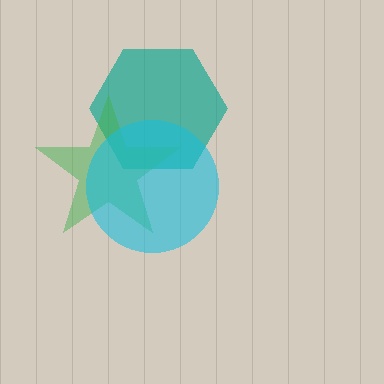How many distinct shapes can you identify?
There are 3 distinct shapes: a teal hexagon, a green star, a cyan circle.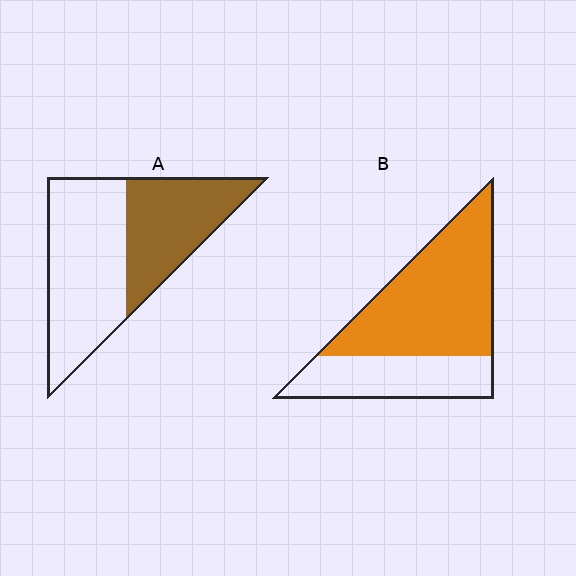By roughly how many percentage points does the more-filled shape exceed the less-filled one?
By roughly 25 percentage points (B over A).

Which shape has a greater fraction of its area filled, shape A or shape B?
Shape B.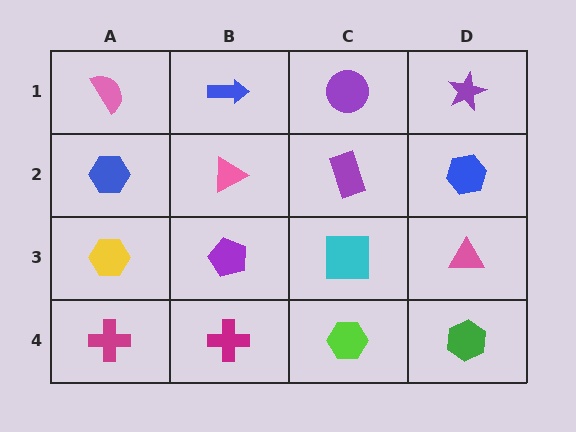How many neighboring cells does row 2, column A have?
3.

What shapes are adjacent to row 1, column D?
A blue hexagon (row 2, column D), a purple circle (row 1, column C).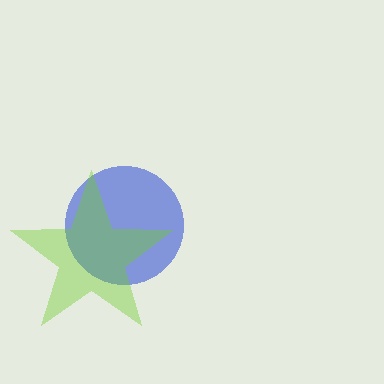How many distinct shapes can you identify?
There are 2 distinct shapes: a blue circle, a lime star.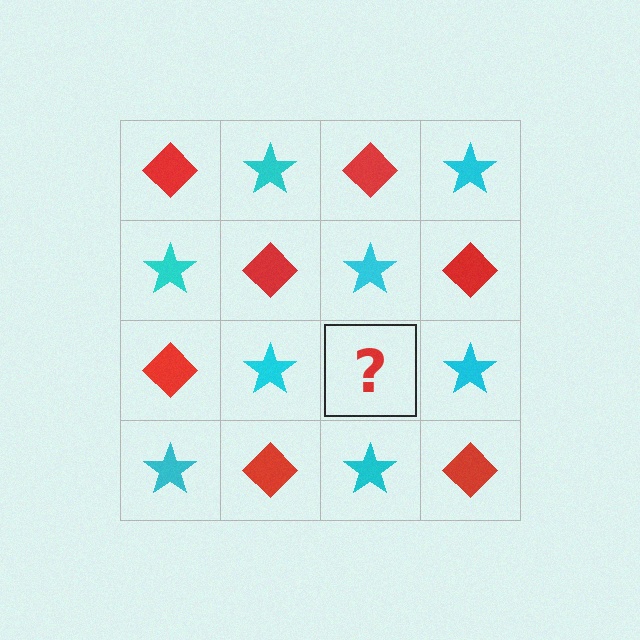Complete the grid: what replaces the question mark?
The question mark should be replaced with a red diamond.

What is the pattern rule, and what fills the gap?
The rule is that it alternates red diamond and cyan star in a checkerboard pattern. The gap should be filled with a red diamond.